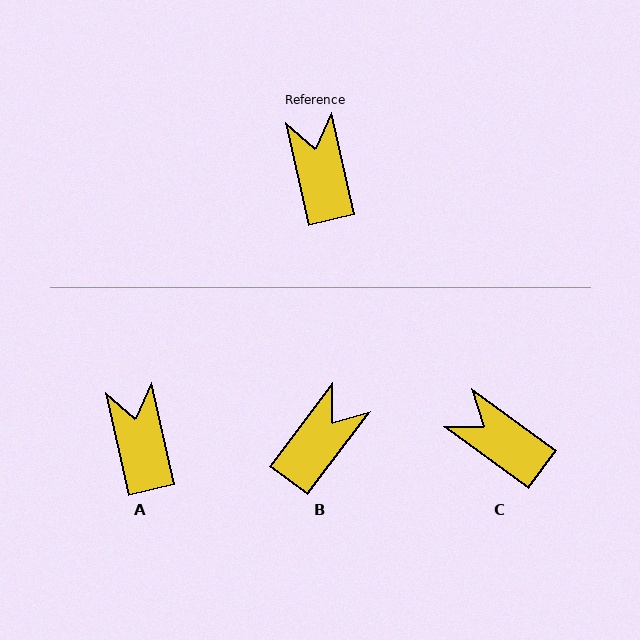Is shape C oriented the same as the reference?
No, it is off by about 41 degrees.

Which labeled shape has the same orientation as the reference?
A.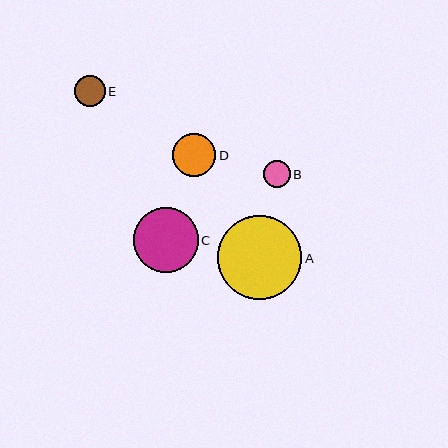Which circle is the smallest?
Circle B is the smallest with a size of approximately 27 pixels.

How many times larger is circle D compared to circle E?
Circle D is approximately 1.4 times the size of circle E.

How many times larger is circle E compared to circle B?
Circle E is approximately 1.1 times the size of circle B.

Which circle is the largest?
Circle A is the largest with a size of approximately 84 pixels.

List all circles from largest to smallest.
From largest to smallest: A, C, D, E, B.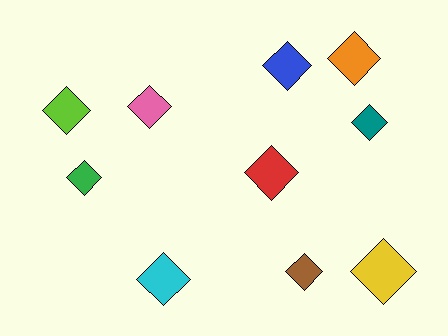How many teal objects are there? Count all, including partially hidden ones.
There is 1 teal object.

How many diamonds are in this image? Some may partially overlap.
There are 10 diamonds.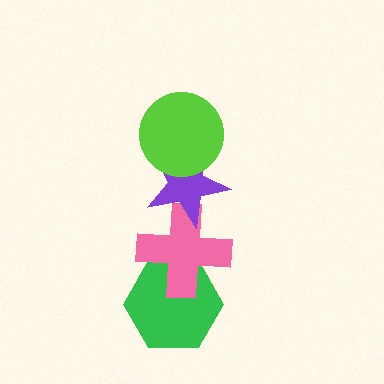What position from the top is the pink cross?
The pink cross is 3rd from the top.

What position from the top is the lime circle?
The lime circle is 1st from the top.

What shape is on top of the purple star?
The lime circle is on top of the purple star.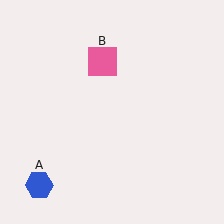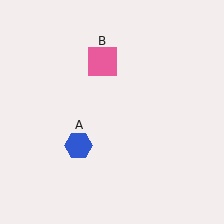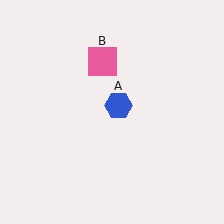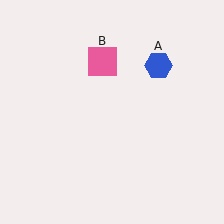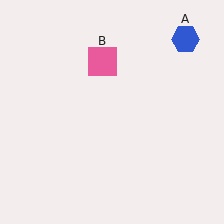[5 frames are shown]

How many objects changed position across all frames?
1 object changed position: blue hexagon (object A).